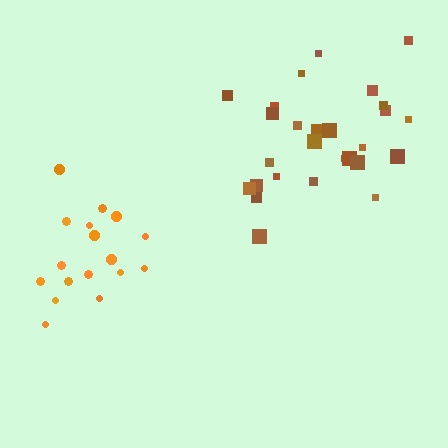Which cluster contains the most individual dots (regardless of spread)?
Brown (27).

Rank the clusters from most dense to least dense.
orange, brown.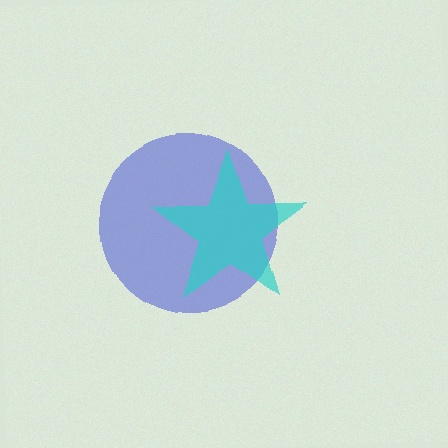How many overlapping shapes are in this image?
There are 2 overlapping shapes in the image.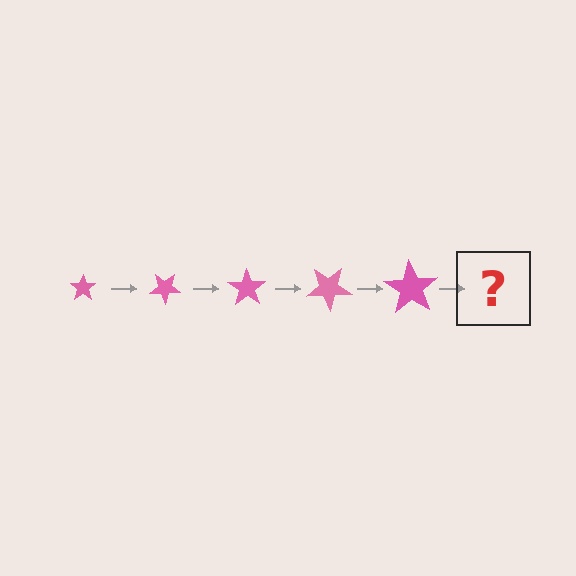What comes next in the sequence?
The next element should be a star, larger than the previous one and rotated 175 degrees from the start.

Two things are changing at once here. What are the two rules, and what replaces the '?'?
The two rules are that the star grows larger each step and it rotates 35 degrees each step. The '?' should be a star, larger than the previous one and rotated 175 degrees from the start.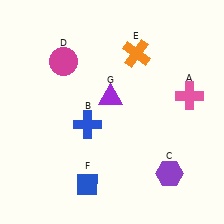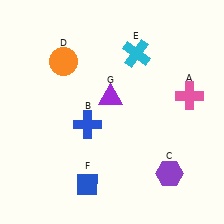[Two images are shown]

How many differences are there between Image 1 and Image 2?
There are 2 differences between the two images.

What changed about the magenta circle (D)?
In Image 1, D is magenta. In Image 2, it changed to orange.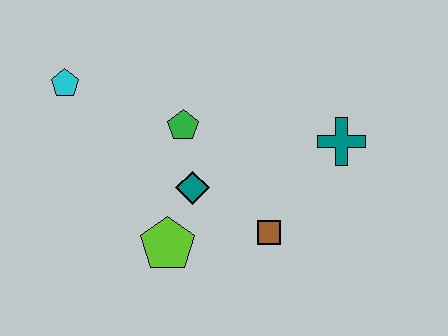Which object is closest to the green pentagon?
The teal diamond is closest to the green pentagon.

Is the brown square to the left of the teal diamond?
No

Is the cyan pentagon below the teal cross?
No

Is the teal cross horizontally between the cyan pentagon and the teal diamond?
No